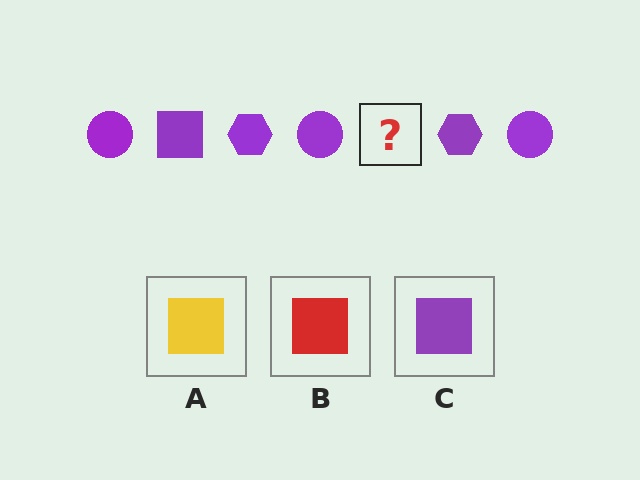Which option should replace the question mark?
Option C.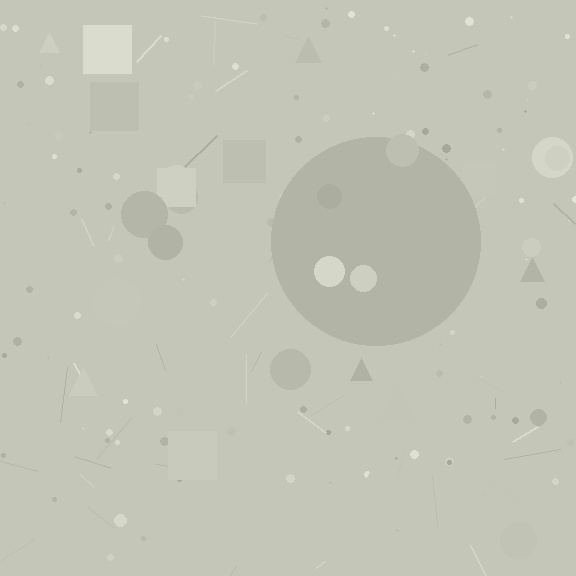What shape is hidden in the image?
A circle is hidden in the image.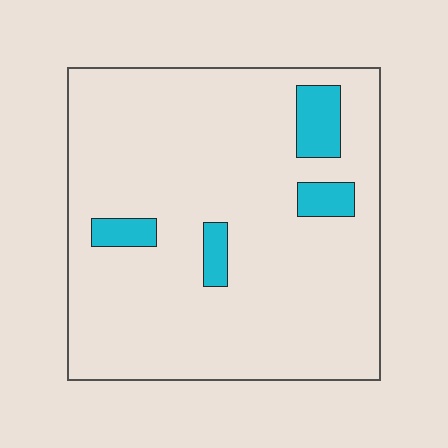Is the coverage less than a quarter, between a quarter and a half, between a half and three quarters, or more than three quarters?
Less than a quarter.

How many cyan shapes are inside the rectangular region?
4.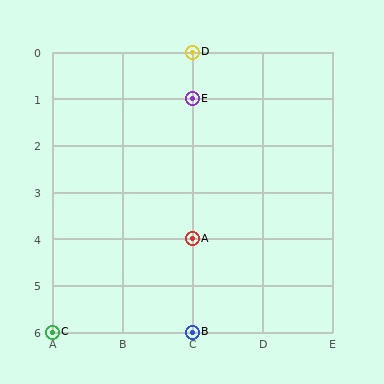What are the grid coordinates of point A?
Point A is at grid coordinates (C, 4).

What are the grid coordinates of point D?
Point D is at grid coordinates (C, 0).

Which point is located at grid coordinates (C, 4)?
Point A is at (C, 4).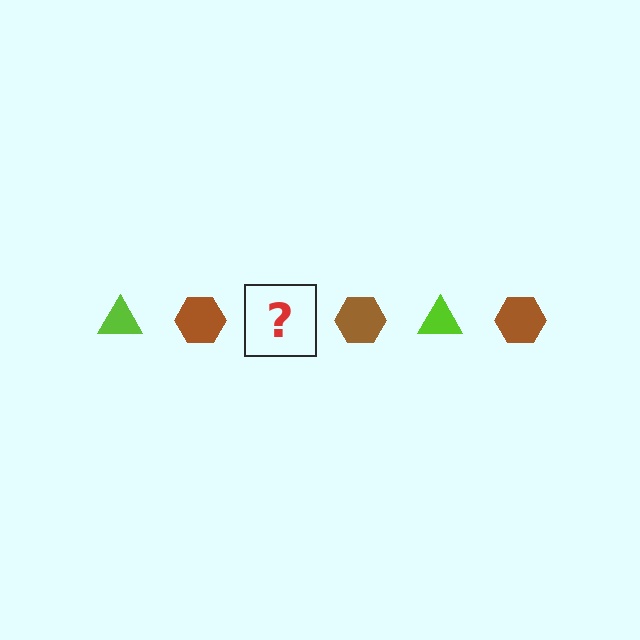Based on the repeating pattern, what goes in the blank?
The blank should be a lime triangle.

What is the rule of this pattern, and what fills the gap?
The rule is that the pattern alternates between lime triangle and brown hexagon. The gap should be filled with a lime triangle.